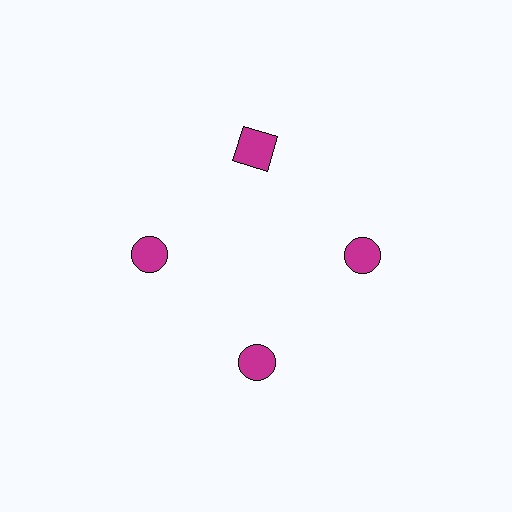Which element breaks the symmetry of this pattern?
The magenta square at roughly the 12 o'clock position breaks the symmetry. All other shapes are magenta circles.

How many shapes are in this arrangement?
There are 4 shapes arranged in a ring pattern.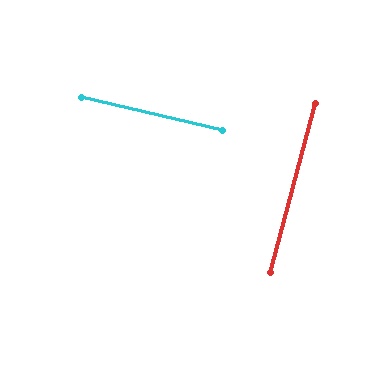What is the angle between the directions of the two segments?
Approximately 88 degrees.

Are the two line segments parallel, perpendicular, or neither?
Perpendicular — they meet at approximately 88°.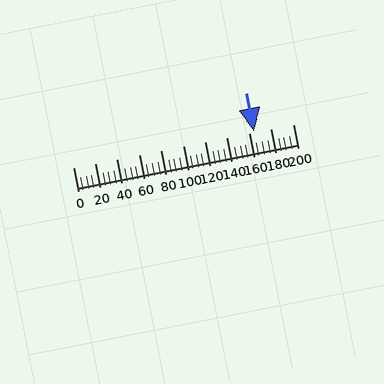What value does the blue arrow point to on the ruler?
The blue arrow points to approximately 165.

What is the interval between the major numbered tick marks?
The major tick marks are spaced 20 units apart.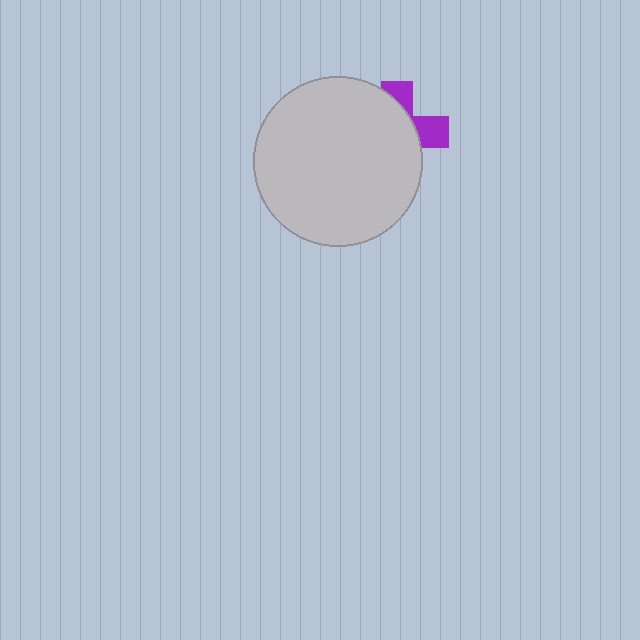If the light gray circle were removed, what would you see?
You would see the complete purple cross.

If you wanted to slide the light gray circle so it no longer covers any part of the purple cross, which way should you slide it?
Slide it left — that is the most direct way to separate the two shapes.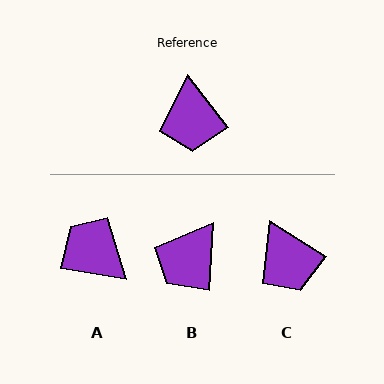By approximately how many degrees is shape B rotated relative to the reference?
Approximately 41 degrees clockwise.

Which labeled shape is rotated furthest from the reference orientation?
A, about 136 degrees away.